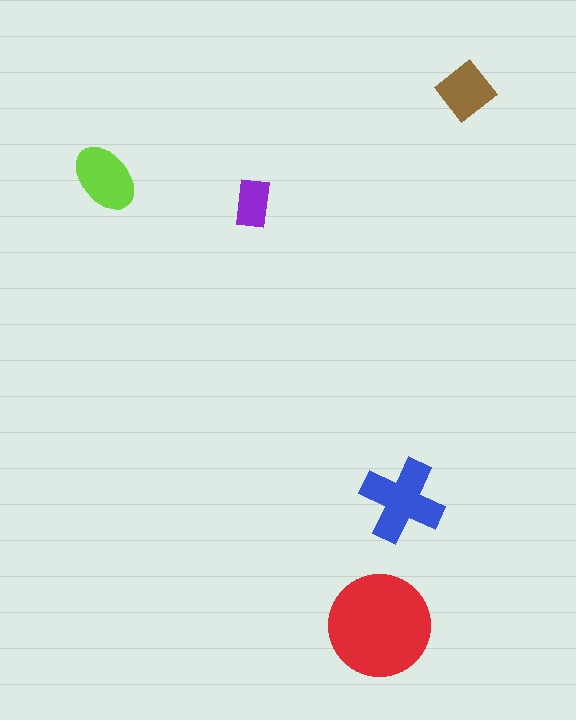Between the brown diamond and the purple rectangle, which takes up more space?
The brown diamond.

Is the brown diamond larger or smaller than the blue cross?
Smaller.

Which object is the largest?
The red circle.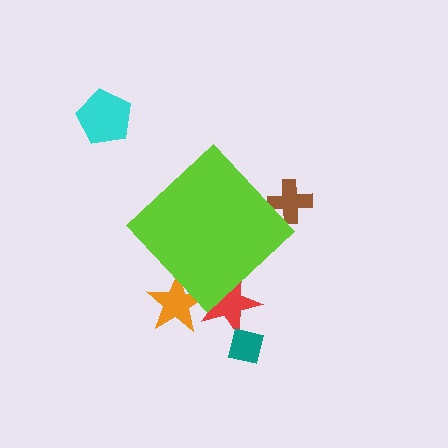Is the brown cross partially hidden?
Yes, the brown cross is partially hidden behind the lime diamond.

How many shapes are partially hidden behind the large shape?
3 shapes are partially hidden.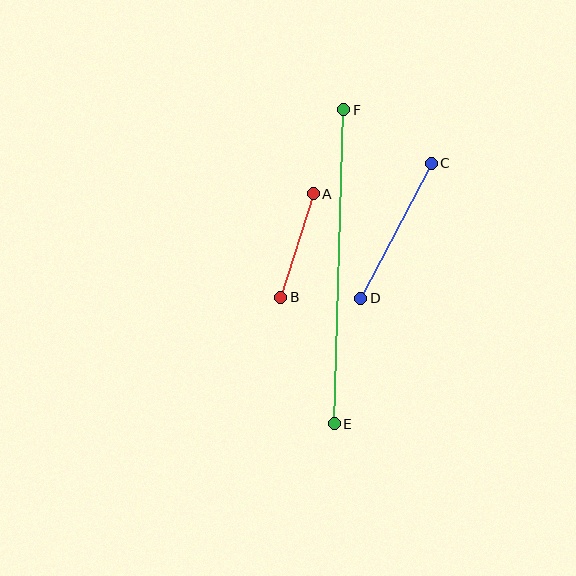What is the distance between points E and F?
The distance is approximately 314 pixels.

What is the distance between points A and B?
The distance is approximately 108 pixels.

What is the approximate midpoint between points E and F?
The midpoint is at approximately (339, 267) pixels.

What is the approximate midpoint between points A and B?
The midpoint is at approximately (297, 246) pixels.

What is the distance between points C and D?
The distance is approximately 152 pixels.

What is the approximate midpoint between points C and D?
The midpoint is at approximately (396, 231) pixels.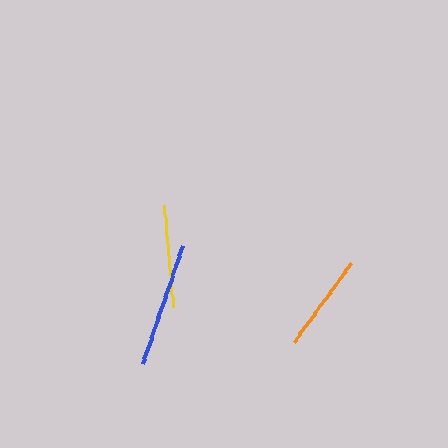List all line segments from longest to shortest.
From longest to shortest: blue, yellow, orange.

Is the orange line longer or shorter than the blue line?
The blue line is longer than the orange line.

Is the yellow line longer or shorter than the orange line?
The yellow line is longer than the orange line.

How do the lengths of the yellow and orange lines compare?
The yellow and orange lines are approximately the same length.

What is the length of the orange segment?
The orange segment is approximately 97 pixels long.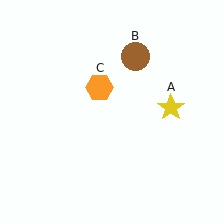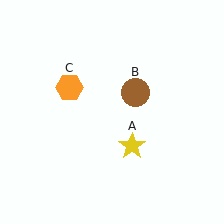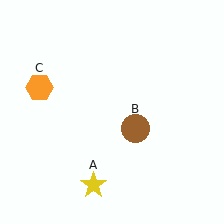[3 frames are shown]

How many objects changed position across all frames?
3 objects changed position: yellow star (object A), brown circle (object B), orange hexagon (object C).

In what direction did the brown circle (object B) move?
The brown circle (object B) moved down.